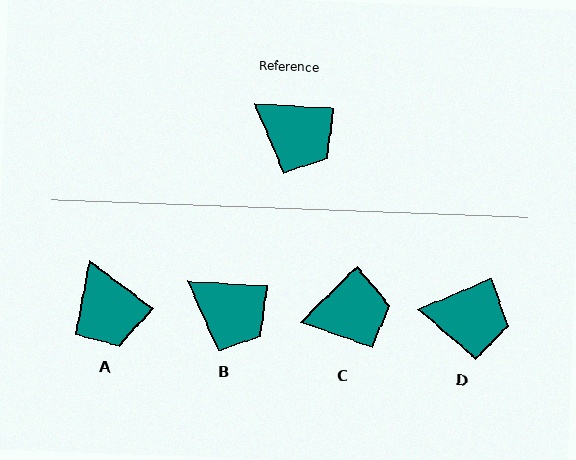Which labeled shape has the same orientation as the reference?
B.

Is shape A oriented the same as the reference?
No, it is off by about 34 degrees.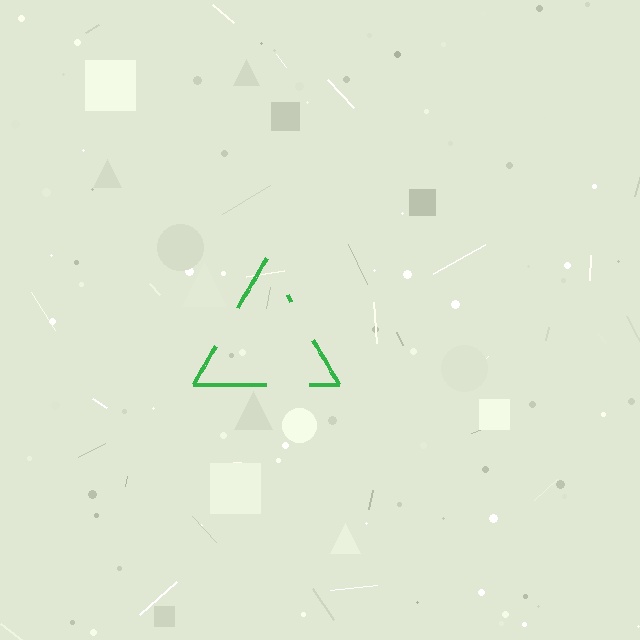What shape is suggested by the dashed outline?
The dashed outline suggests a triangle.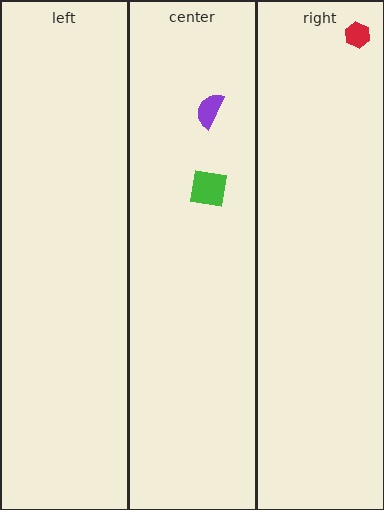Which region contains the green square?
The center region.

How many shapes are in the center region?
2.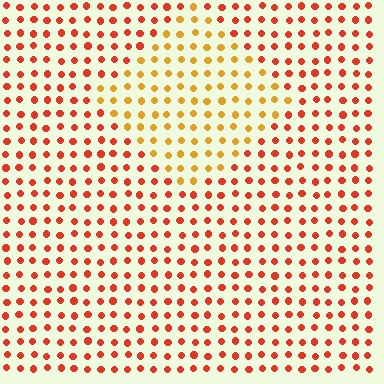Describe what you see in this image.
The image is filled with small red elements in a uniform arrangement. A diamond-shaped region is visible where the elements are tinted to a slightly different hue, forming a subtle color boundary.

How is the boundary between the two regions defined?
The boundary is defined purely by a slight shift in hue (about 35 degrees). Spacing, size, and orientation are identical on both sides.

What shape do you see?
I see a diamond.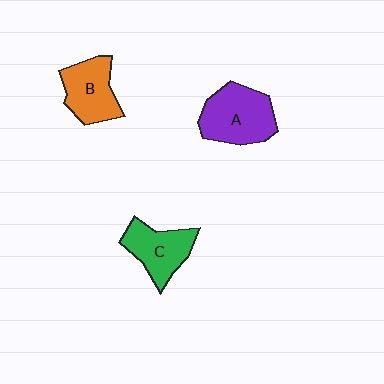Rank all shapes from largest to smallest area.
From largest to smallest: A (purple), B (orange), C (green).